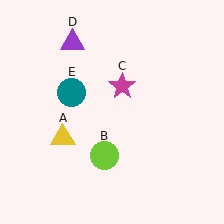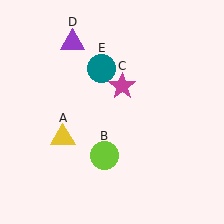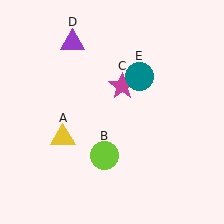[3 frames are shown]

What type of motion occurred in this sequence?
The teal circle (object E) rotated clockwise around the center of the scene.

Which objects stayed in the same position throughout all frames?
Yellow triangle (object A) and lime circle (object B) and magenta star (object C) and purple triangle (object D) remained stationary.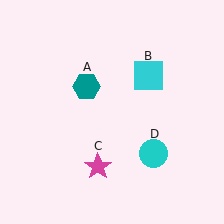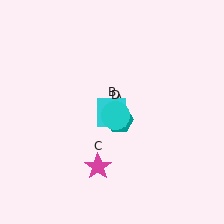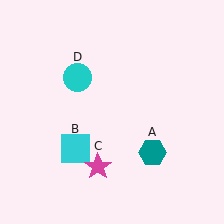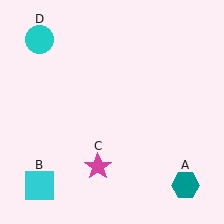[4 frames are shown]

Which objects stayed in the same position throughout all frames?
Magenta star (object C) remained stationary.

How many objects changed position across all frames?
3 objects changed position: teal hexagon (object A), cyan square (object B), cyan circle (object D).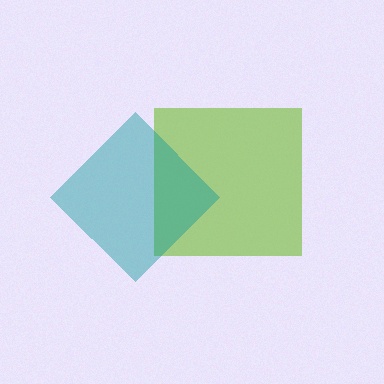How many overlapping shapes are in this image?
There are 2 overlapping shapes in the image.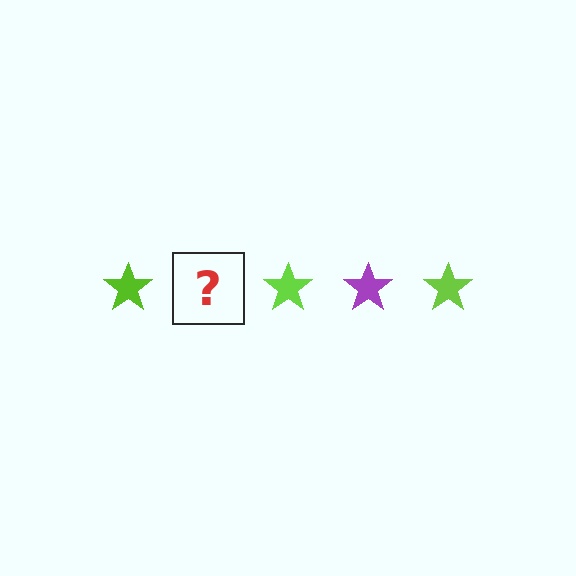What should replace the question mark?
The question mark should be replaced with a purple star.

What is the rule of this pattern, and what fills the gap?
The rule is that the pattern cycles through lime, purple stars. The gap should be filled with a purple star.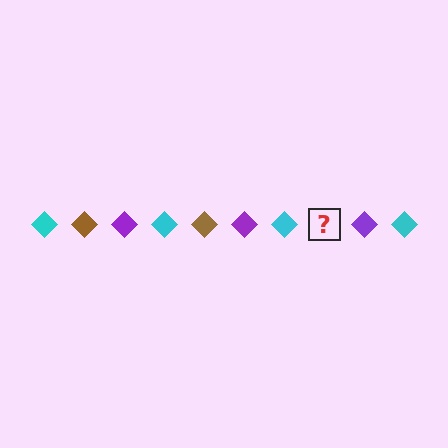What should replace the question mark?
The question mark should be replaced with a brown diamond.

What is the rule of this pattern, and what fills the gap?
The rule is that the pattern cycles through cyan, brown, purple diamonds. The gap should be filled with a brown diamond.